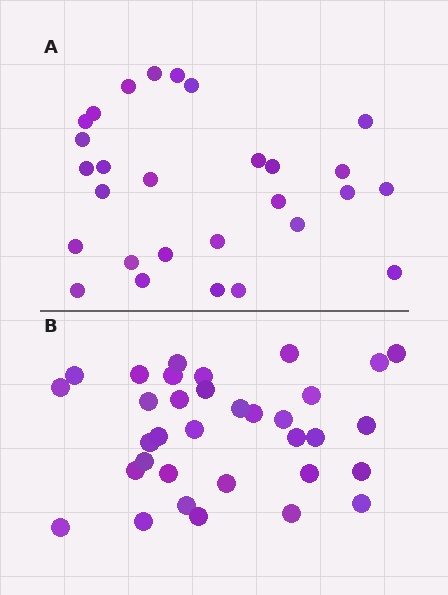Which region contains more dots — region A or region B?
Region B (the bottom region) has more dots.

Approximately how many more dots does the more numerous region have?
Region B has about 6 more dots than region A.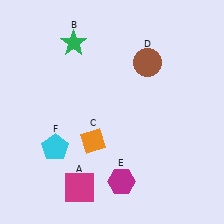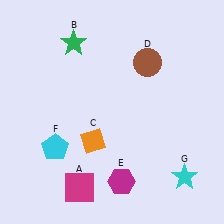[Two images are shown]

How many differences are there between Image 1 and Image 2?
There is 1 difference between the two images.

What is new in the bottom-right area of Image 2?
A cyan star (G) was added in the bottom-right area of Image 2.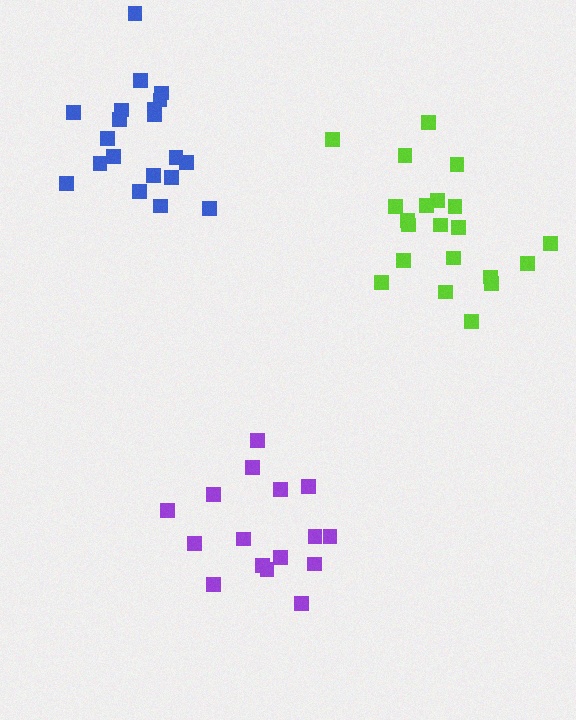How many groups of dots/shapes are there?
There are 3 groups.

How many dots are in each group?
Group 1: 16 dots, Group 2: 21 dots, Group 3: 20 dots (57 total).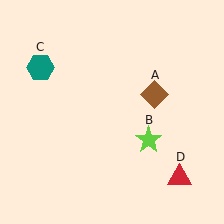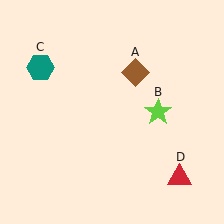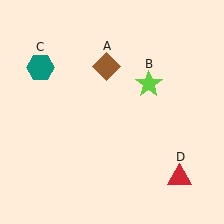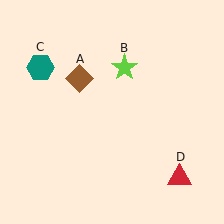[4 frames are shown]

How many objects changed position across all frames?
2 objects changed position: brown diamond (object A), lime star (object B).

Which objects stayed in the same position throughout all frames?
Teal hexagon (object C) and red triangle (object D) remained stationary.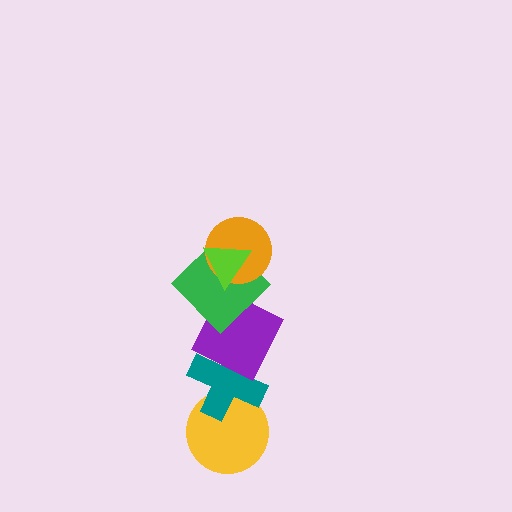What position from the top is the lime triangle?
The lime triangle is 1st from the top.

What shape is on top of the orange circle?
The lime triangle is on top of the orange circle.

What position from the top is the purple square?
The purple square is 4th from the top.